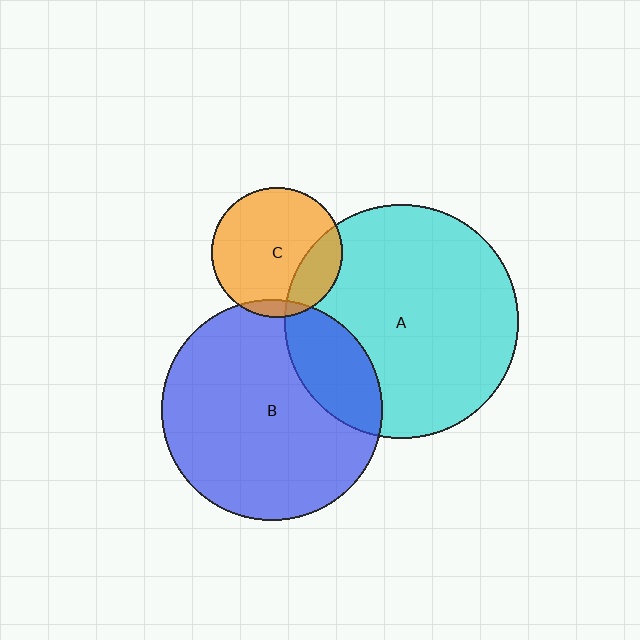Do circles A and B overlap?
Yes.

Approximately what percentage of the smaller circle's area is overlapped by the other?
Approximately 20%.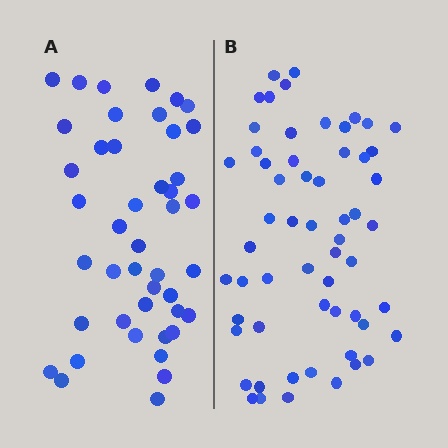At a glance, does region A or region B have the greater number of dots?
Region B (the right region) has more dots.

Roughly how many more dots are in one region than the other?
Region B has approximately 15 more dots than region A.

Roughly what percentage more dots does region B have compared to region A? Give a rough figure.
About 30% more.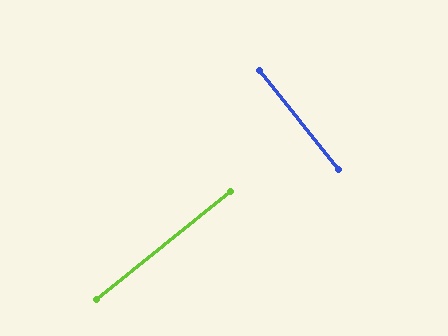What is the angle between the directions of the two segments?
Approximately 90 degrees.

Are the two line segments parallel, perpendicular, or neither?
Perpendicular — they meet at approximately 90°.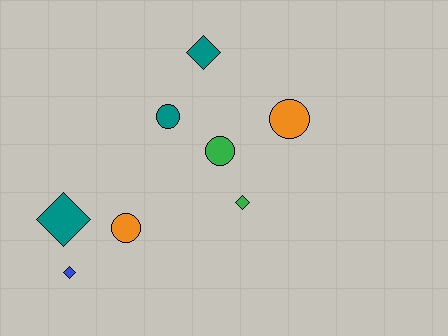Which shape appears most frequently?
Circle, with 4 objects.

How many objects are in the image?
There are 8 objects.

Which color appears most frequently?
Teal, with 3 objects.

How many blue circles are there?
There are no blue circles.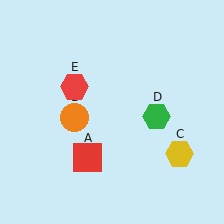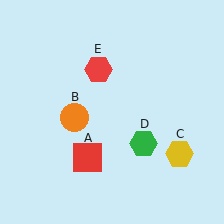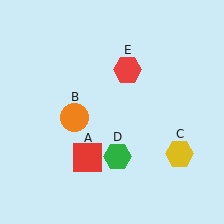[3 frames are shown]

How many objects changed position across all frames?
2 objects changed position: green hexagon (object D), red hexagon (object E).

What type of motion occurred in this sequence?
The green hexagon (object D), red hexagon (object E) rotated clockwise around the center of the scene.